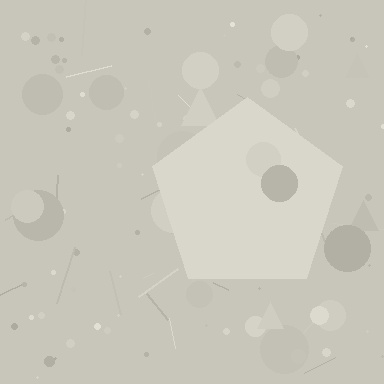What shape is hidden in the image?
A pentagon is hidden in the image.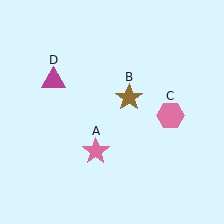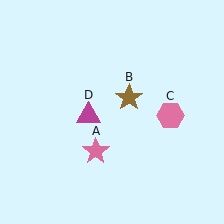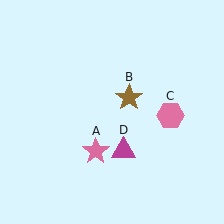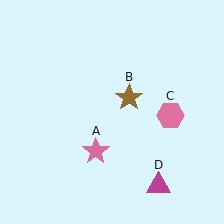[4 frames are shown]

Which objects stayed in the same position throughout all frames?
Pink star (object A) and brown star (object B) and pink hexagon (object C) remained stationary.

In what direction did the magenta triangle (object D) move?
The magenta triangle (object D) moved down and to the right.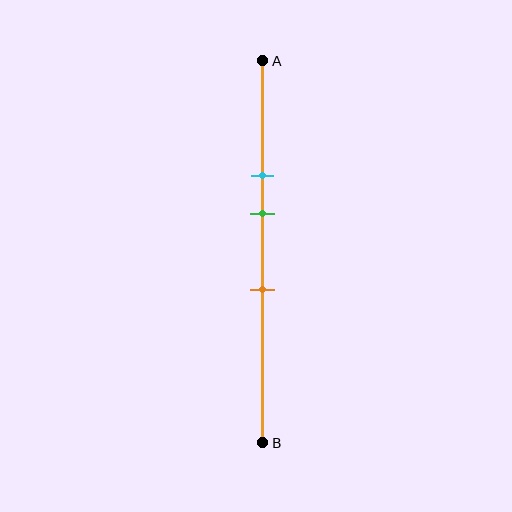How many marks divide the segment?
There are 3 marks dividing the segment.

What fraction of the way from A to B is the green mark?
The green mark is approximately 40% (0.4) of the way from A to B.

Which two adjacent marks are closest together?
The cyan and green marks are the closest adjacent pair.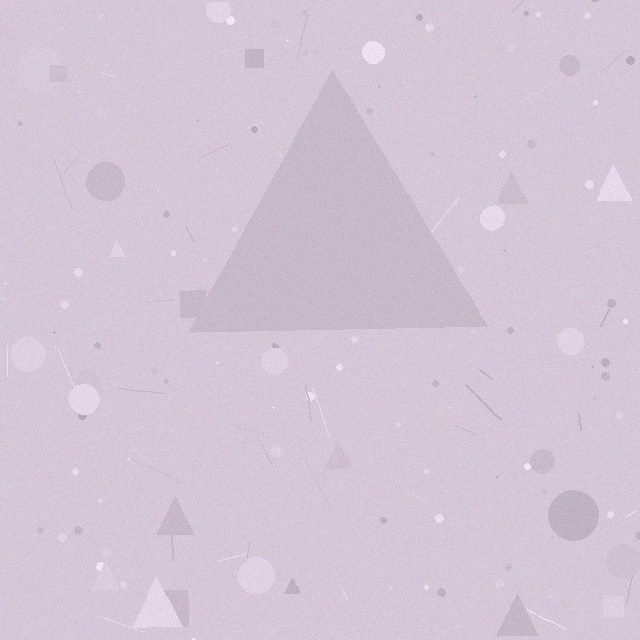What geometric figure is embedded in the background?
A triangle is embedded in the background.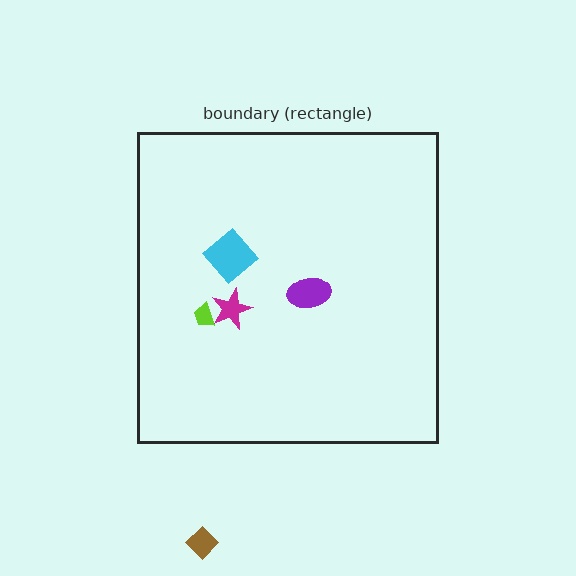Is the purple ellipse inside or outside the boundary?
Inside.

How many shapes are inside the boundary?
5 inside, 1 outside.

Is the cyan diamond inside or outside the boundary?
Inside.